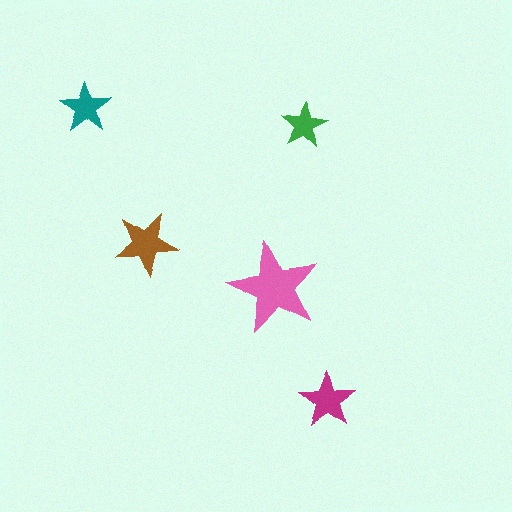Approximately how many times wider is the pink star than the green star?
About 2 times wider.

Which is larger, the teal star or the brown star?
The brown one.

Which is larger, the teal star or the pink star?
The pink one.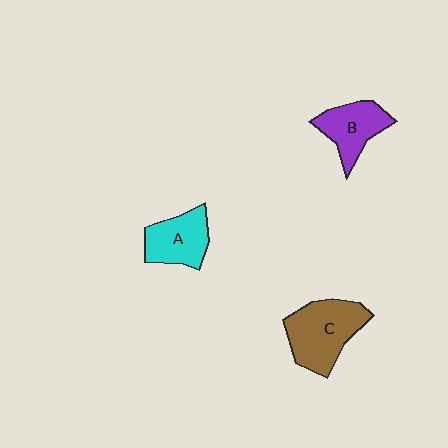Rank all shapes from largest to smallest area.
From largest to smallest: C (brown), A (cyan), B (purple).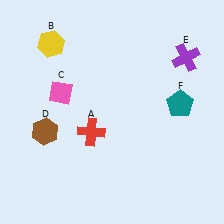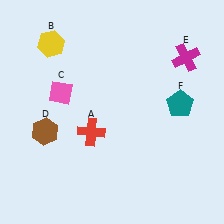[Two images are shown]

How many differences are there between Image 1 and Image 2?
There is 1 difference between the two images.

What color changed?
The cross (E) changed from purple in Image 1 to magenta in Image 2.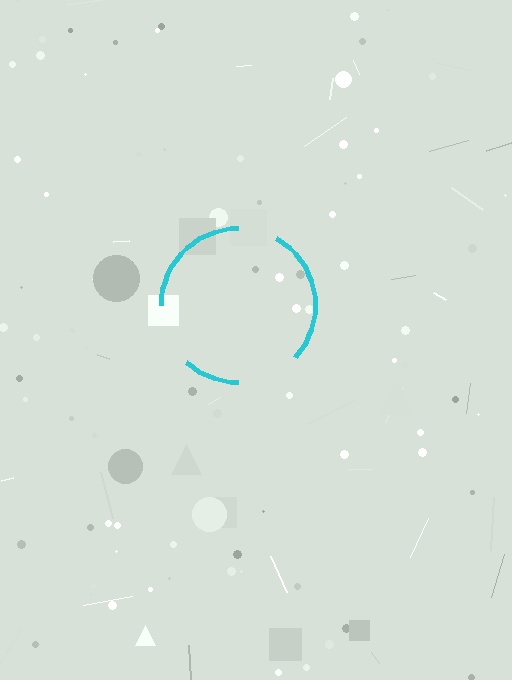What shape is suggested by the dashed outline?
The dashed outline suggests a circle.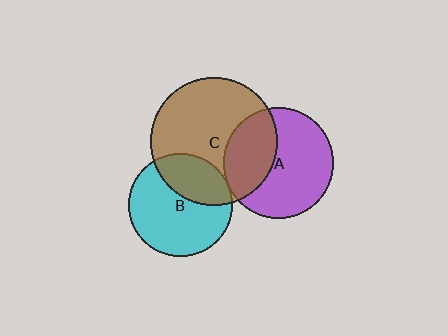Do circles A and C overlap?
Yes.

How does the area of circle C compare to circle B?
Approximately 1.5 times.